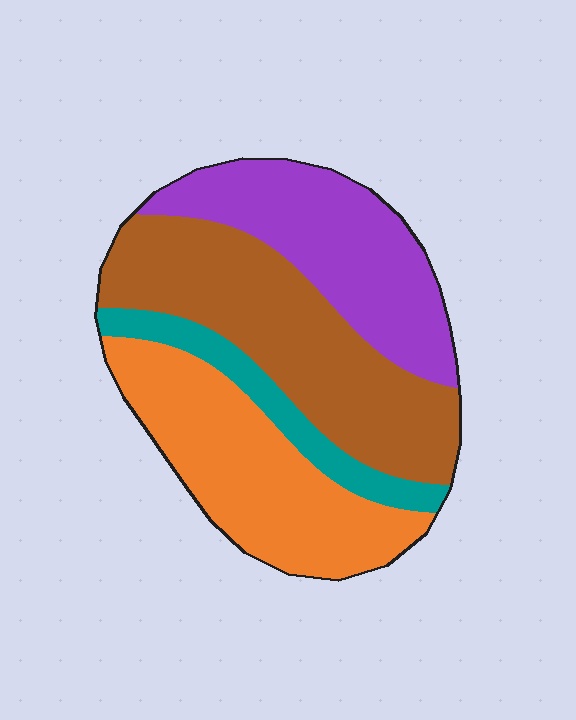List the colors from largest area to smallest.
From largest to smallest: brown, orange, purple, teal.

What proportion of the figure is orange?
Orange covers around 30% of the figure.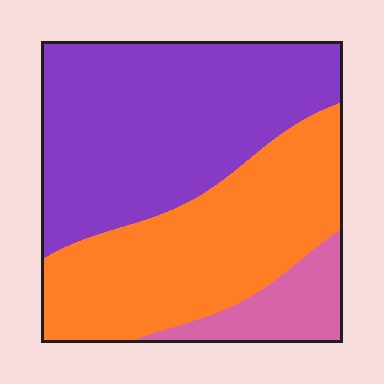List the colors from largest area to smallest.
From largest to smallest: purple, orange, pink.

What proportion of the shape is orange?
Orange covers about 40% of the shape.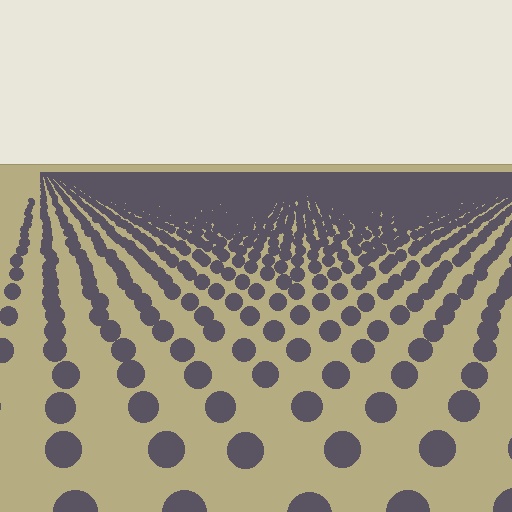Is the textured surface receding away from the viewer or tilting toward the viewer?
The surface is receding away from the viewer. Texture elements get smaller and denser toward the top.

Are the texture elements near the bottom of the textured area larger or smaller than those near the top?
Larger. Near the bottom, elements are closer to the viewer and appear at a bigger on-screen size.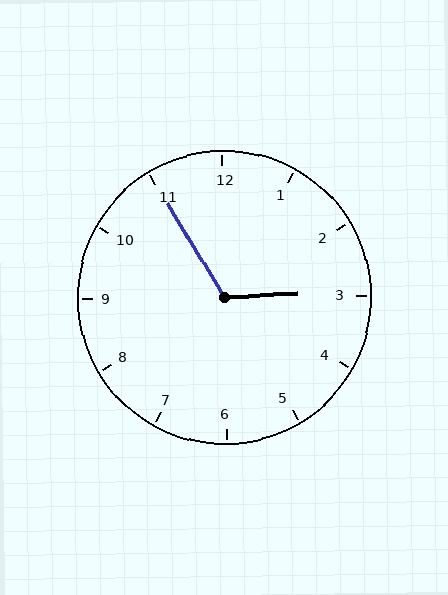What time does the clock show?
2:55.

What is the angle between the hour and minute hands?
Approximately 118 degrees.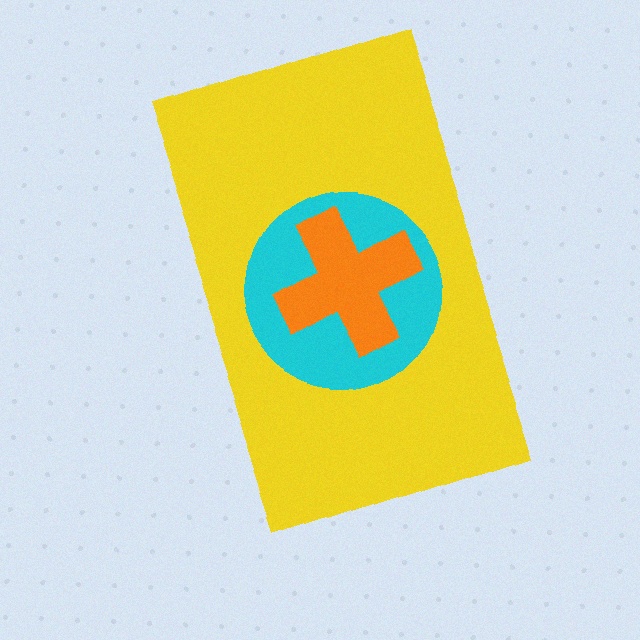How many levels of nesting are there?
3.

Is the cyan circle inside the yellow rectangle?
Yes.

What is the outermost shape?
The yellow rectangle.